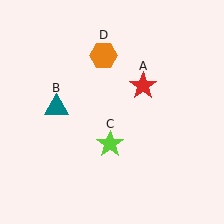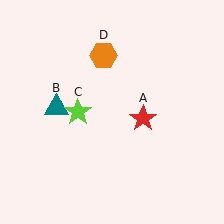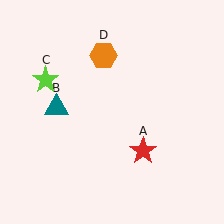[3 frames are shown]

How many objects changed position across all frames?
2 objects changed position: red star (object A), lime star (object C).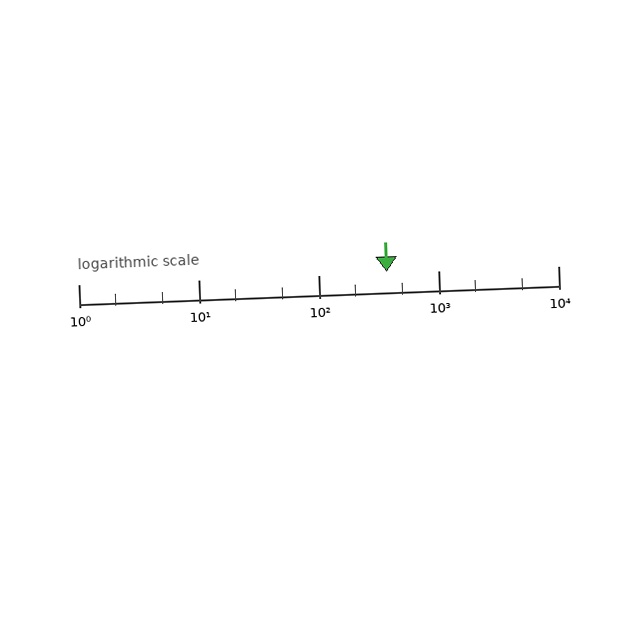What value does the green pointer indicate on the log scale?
The pointer indicates approximately 370.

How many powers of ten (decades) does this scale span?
The scale spans 4 decades, from 1 to 10000.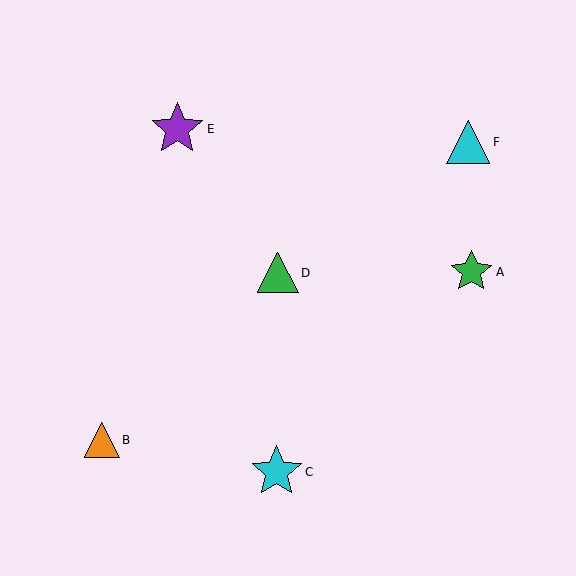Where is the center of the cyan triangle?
The center of the cyan triangle is at (468, 142).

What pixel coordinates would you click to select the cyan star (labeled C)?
Click at (277, 472) to select the cyan star C.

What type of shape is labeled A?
Shape A is a green star.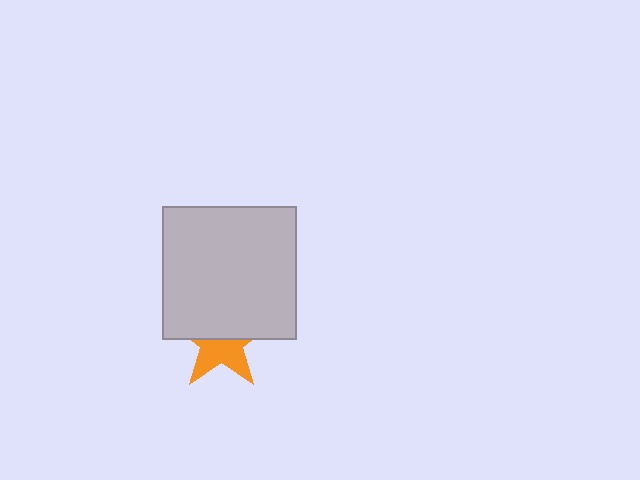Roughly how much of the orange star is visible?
About half of it is visible (roughly 48%).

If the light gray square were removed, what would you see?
You would see the complete orange star.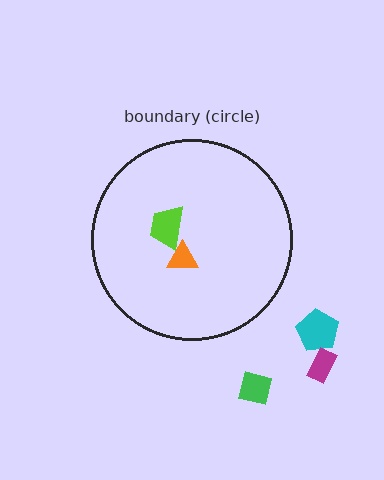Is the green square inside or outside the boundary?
Outside.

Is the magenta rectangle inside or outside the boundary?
Outside.